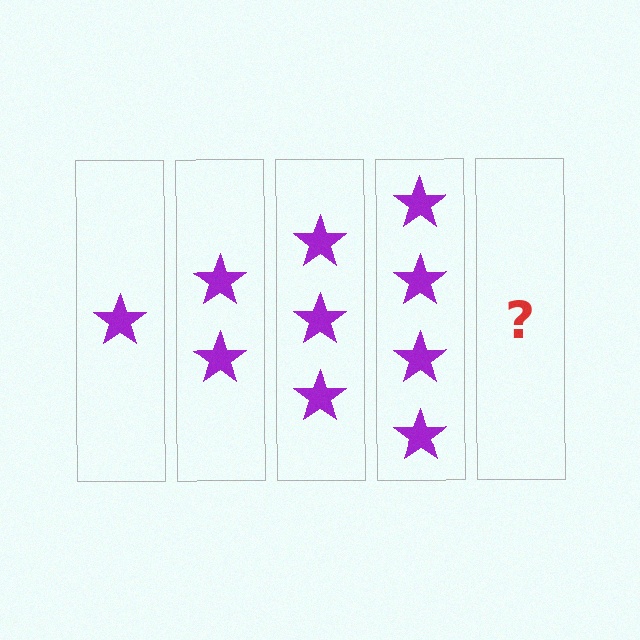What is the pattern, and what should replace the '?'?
The pattern is that each step adds one more star. The '?' should be 5 stars.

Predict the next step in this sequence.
The next step is 5 stars.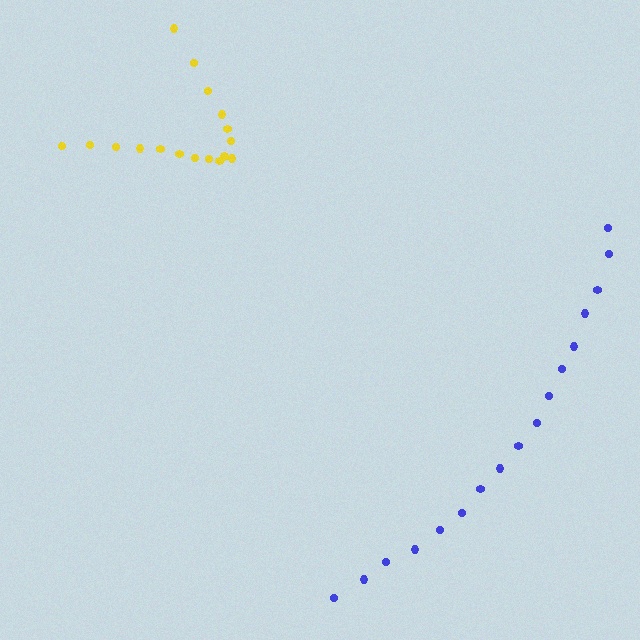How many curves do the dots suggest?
There are 2 distinct paths.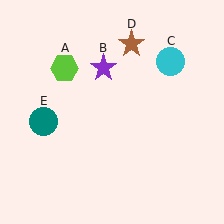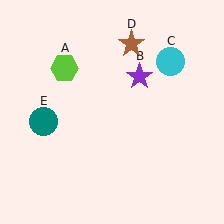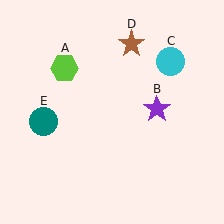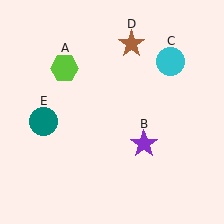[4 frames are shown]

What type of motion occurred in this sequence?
The purple star (object B) rotated clockwise around the center of the scene.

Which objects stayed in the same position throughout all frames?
Lime hexagon (object A) and cyan circle (object C) and brown star (object D) and teal circle (object E) remained stationary.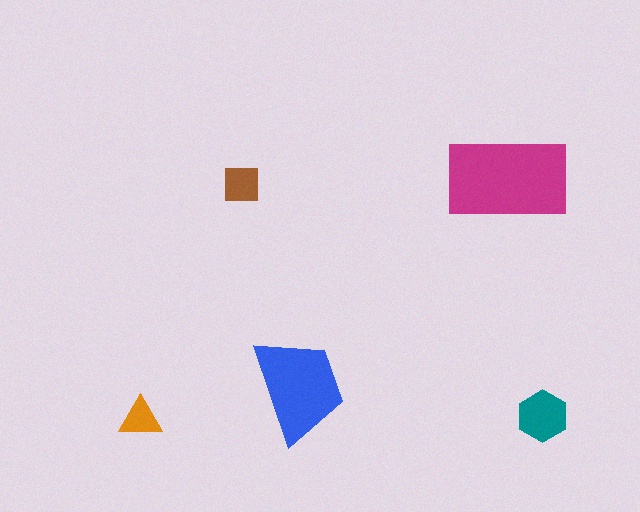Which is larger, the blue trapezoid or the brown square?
The blue trapezoid.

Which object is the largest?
The magenta rectangle.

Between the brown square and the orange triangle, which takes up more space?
The brown square.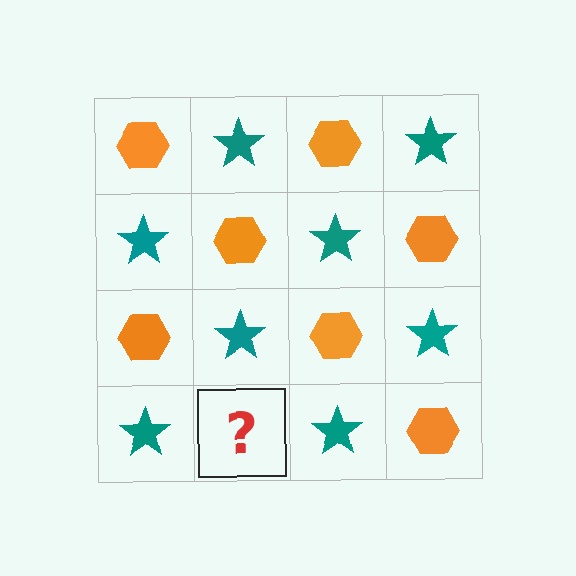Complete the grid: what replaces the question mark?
The question mark should be replaced with an orange hexagon.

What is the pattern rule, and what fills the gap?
The rule is that it alternates orange hexagon and teal star in a checkerboard pattern. The gap should be filled with an orange hexagon.